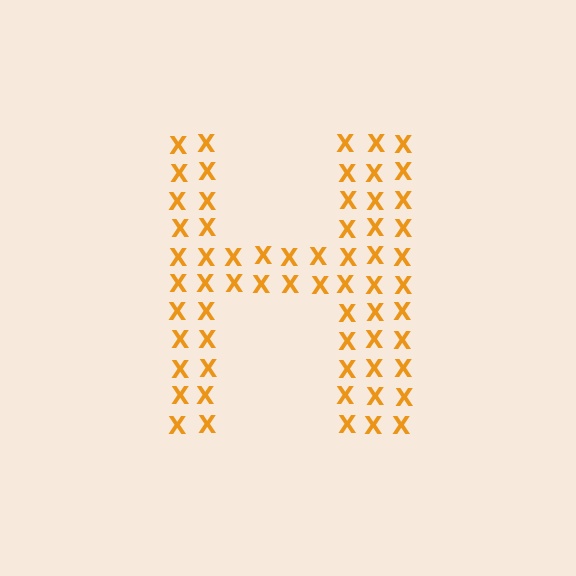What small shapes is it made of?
It is made of small letter X's.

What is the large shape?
The large shape is the letter H.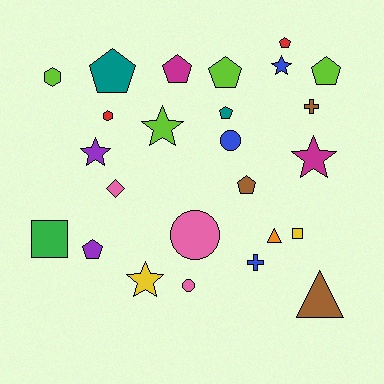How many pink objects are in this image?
There are 3 pink objects.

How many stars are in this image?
There are 5 stars.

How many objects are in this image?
There are 25 objects.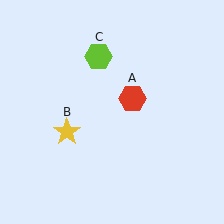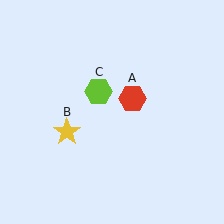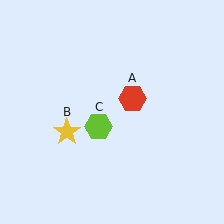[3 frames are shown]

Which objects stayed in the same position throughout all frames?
Red hexagon (object A) and yellow star (object B) remained stationary.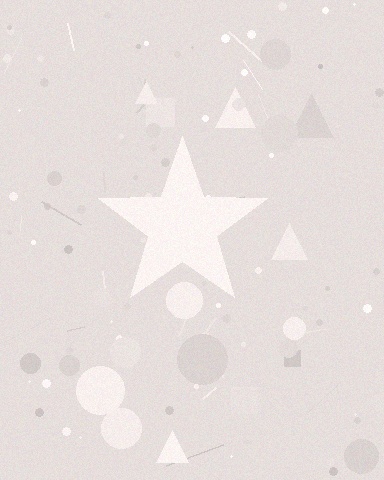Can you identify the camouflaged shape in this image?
The camouflaged shape is a star.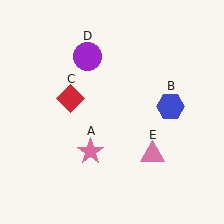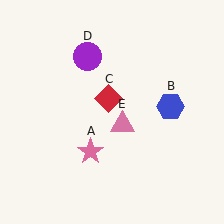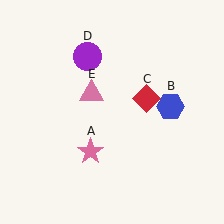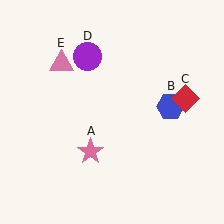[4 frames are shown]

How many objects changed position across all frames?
2 objects changed position: red diamond (object C), pink triangle (object E).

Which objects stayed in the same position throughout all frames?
Pink star (object A) and blue hexagon (object B) and purple circle (object D) remained stationary.